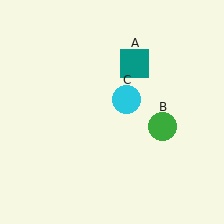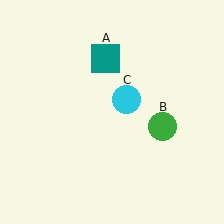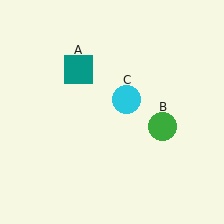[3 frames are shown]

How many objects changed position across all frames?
1 object changed position: teal square (object A).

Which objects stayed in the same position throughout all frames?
Green circle (object B) and cyan circle (object C) remained stationary.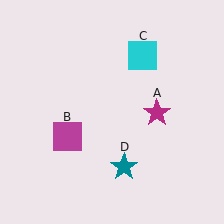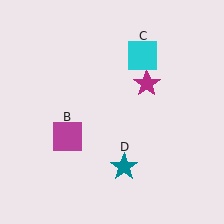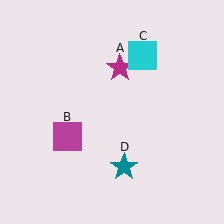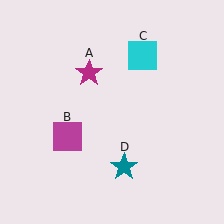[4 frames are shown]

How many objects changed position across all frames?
1 object changed position: magenta star (object A).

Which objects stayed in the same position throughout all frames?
Magenta square (object B) and cyan square (object C) and teal star (object D) remained stationary.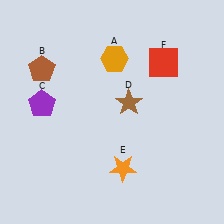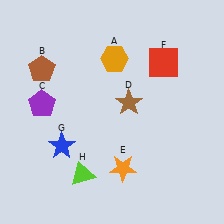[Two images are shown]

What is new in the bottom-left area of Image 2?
A lime triangle (H) was added in the bottom-left area of Image 2.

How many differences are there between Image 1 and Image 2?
There are 2 differences between the two images.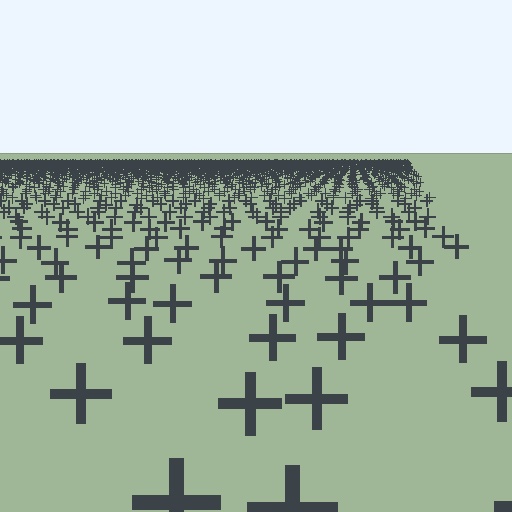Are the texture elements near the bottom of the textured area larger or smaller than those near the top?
Larger. Near the bottom, elements are closer to the viewer and appear at a bigger on-screen size.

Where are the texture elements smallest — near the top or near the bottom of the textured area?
Near the top.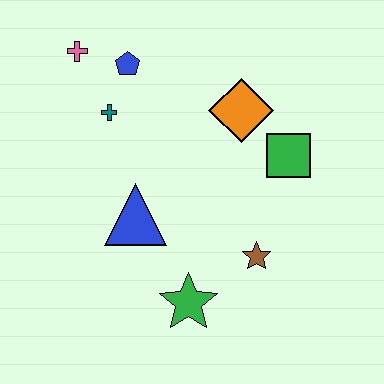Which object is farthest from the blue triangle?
The pink cross is farthest from the blue triangle.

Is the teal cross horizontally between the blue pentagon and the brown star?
No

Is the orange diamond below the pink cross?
Yes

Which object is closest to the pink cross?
The blue pentagon is closest to the pink cross.